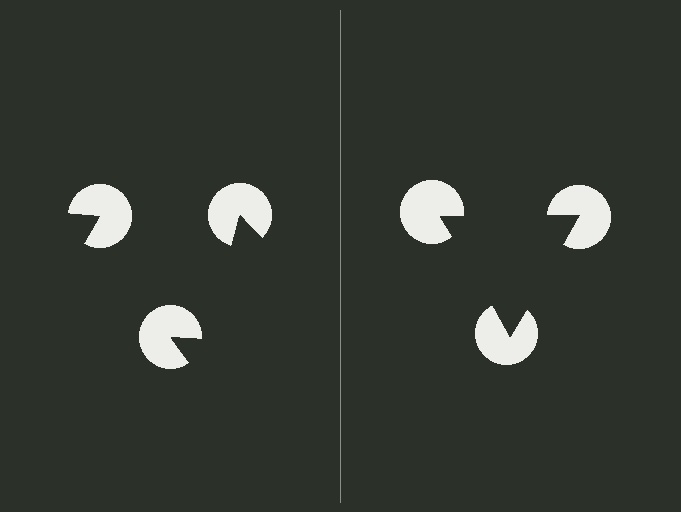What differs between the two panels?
The pac-man discs are positioned identically on both sides; only the wedge orientations differ. On the right they align to a triangle; on the left they are misaligned.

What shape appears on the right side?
An illusory triangle.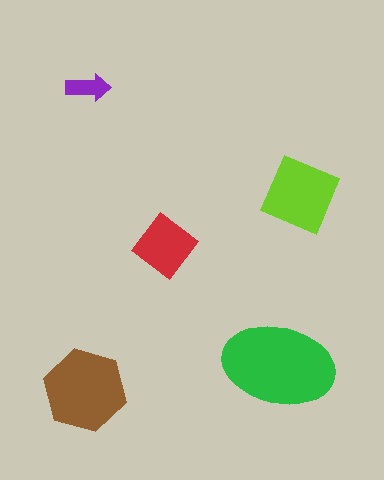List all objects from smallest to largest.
The purple arrow, the red diamond, the lime square, the brown hexagon, the green ellipse.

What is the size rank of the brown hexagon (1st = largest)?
2nd.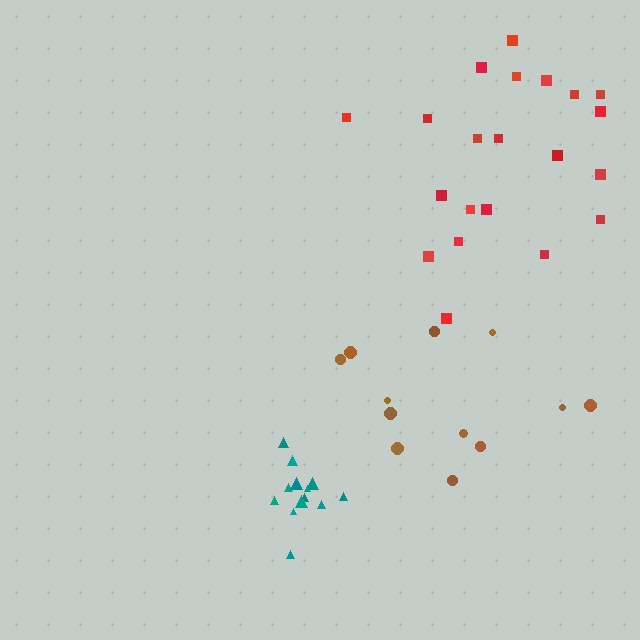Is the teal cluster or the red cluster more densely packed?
Teal.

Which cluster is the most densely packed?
Teal.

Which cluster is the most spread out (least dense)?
Brown.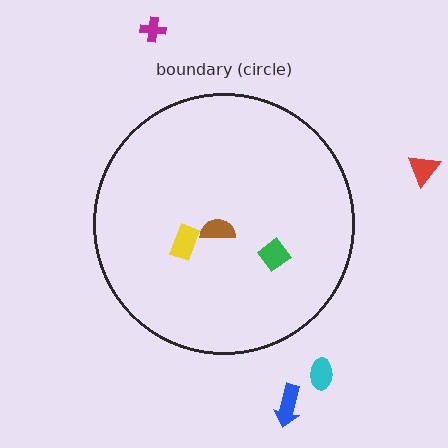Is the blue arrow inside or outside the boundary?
Outside.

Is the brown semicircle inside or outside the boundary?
Inside.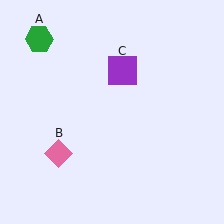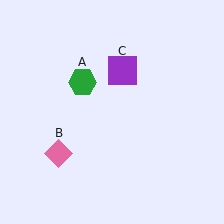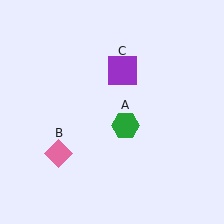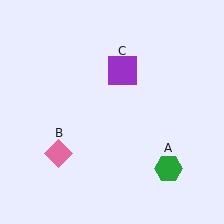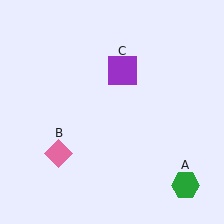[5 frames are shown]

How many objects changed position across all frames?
1 object changed position: green hexagon (object A).